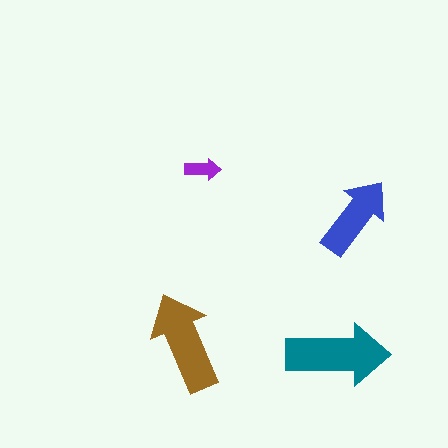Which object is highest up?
The purple arrow is topmost.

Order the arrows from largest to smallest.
the teal one, the brown one, the blue one, the purple one.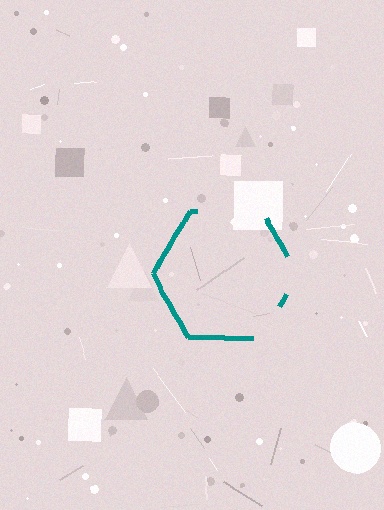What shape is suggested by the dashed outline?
The dashed outline suggests a hexagon.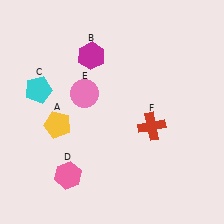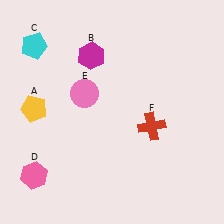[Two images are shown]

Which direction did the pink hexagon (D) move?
The pink hexagon (D) moved left.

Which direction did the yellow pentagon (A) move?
The yellow pentagon (A) moved left.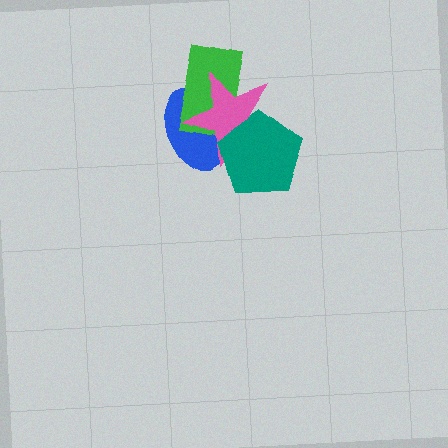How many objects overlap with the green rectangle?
2 objects overlap with the green rectangle.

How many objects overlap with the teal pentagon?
2 objects overlap with the teal pentagon.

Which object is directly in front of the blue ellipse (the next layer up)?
The green rectangle is directly in front of the blue ellipse.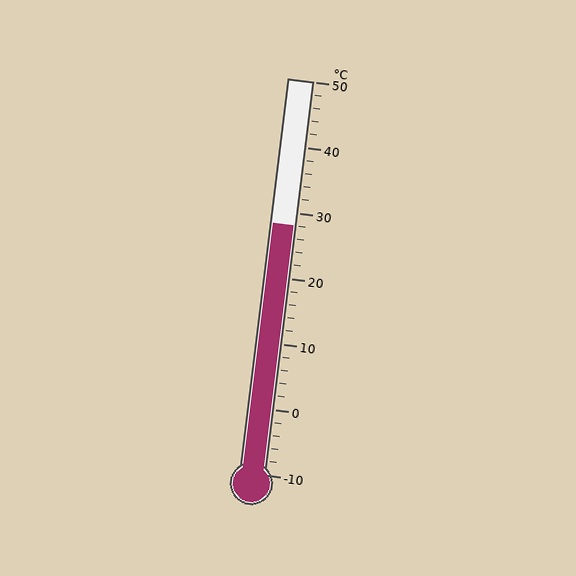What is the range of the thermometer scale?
The thermometer scale ranges from -10°C to 50°C.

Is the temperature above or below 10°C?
The temperature is above 10°C.